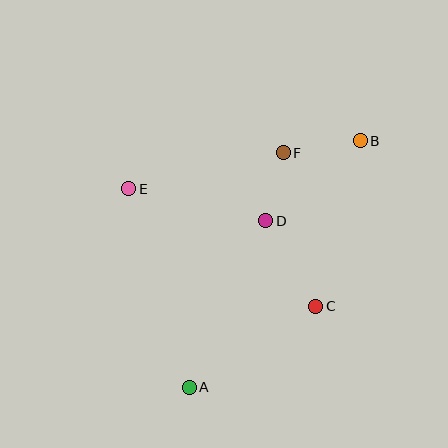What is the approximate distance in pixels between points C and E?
The distance between C and E is approximately 221 pixels.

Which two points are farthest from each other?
Points A and B are farthest from each other.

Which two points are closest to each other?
Points D and F are closest to each other.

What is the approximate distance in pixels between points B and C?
The distance between B and C is approximately 171 pixels.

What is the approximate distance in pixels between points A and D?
The distance between A and D is approximately 183 pixels.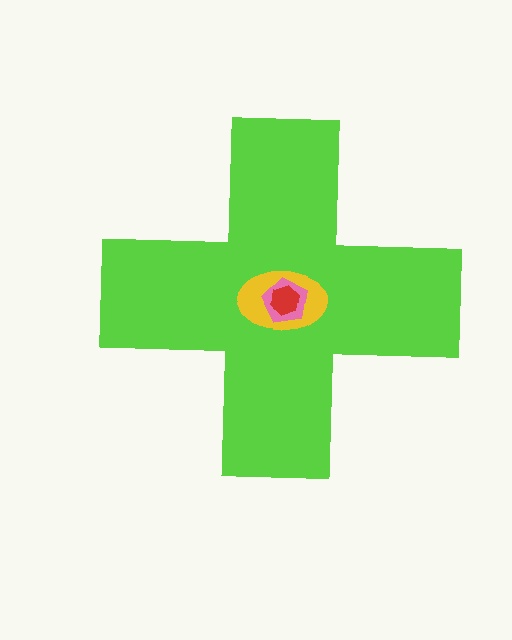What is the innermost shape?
The red hexagon.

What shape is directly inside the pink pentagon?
The red hexagon.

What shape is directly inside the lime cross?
The yellow ellipse.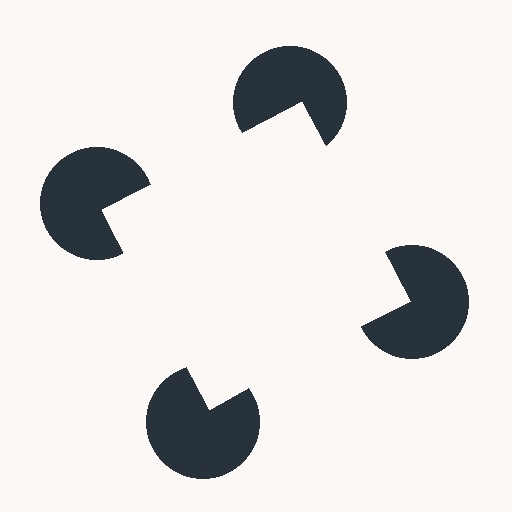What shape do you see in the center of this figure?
An illusory square — its edges are inferred from the aligned wedge cuts in the pac-man discs, not physically drawn.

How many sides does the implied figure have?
4 sides.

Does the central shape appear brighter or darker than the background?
It typically appears slightly brighter than the background, even though no actual brightness change is drawn.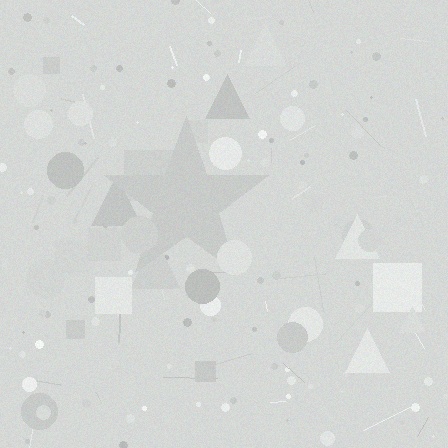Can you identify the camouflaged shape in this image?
The camouflaged shape is a star.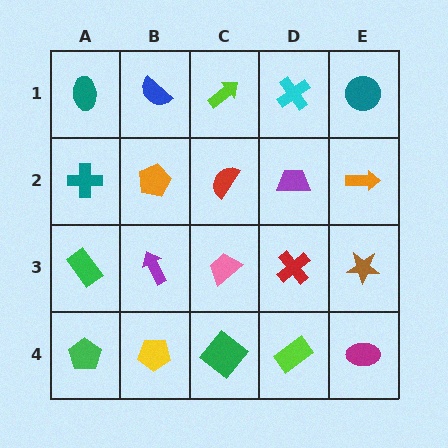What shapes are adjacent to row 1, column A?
A teal cross (row 2, column A), a blue semicircle (row 1, column B).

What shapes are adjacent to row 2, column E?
A teal circle (row 1, column E), a brown star (row 3, column E), a purple trapezoid (row 2, column D).